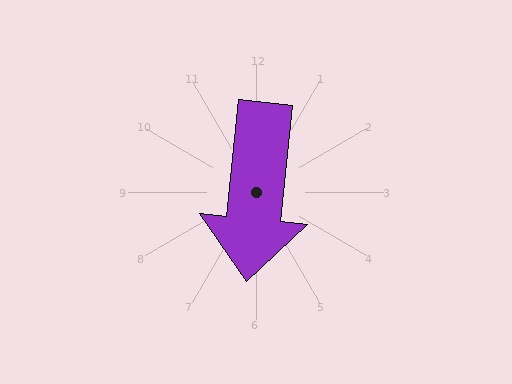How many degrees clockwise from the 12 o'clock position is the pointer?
Approximately 186 degrees.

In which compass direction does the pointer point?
South.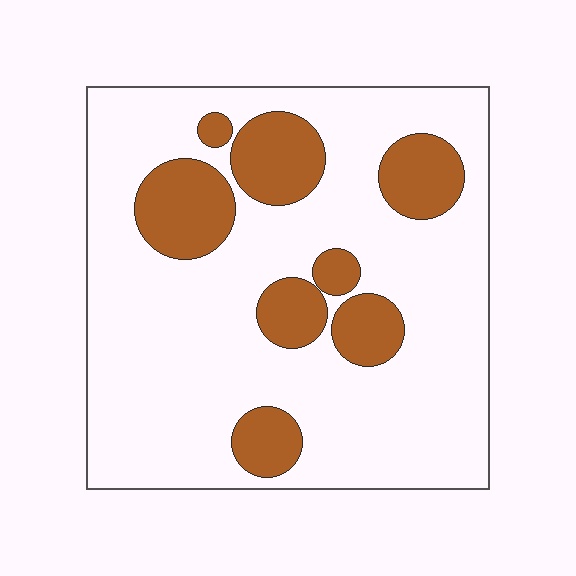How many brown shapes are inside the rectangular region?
8.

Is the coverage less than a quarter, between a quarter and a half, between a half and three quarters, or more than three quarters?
Less than a quarter.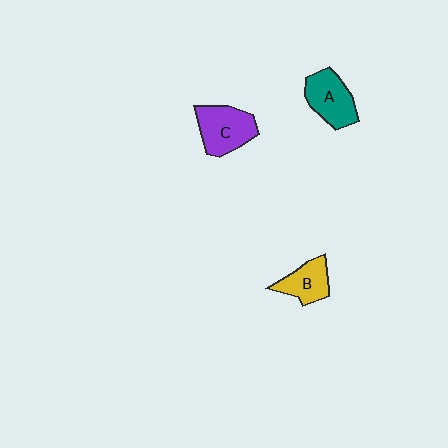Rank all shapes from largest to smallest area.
From largest to smallest: C (purple), A (teal), B (yellow).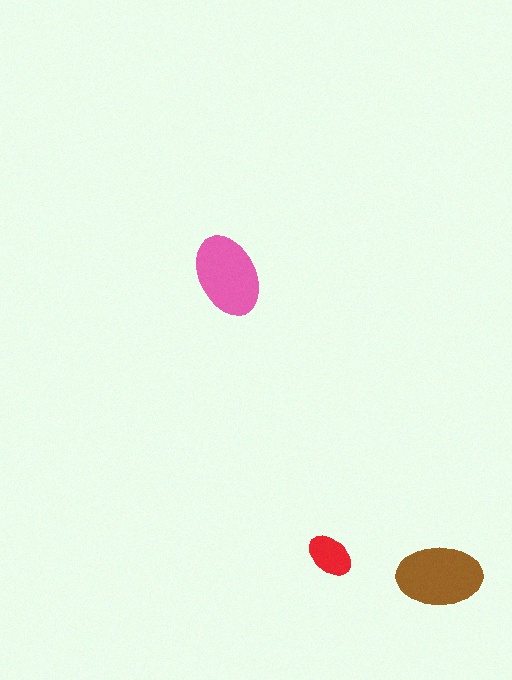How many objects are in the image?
There are 3 objects in the image.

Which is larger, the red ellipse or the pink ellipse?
The pink one.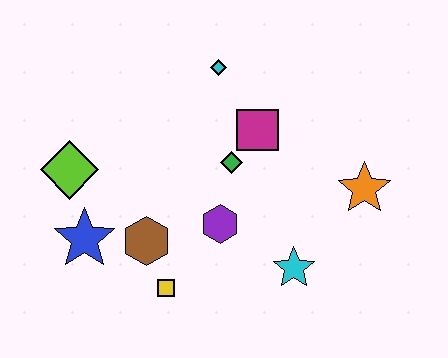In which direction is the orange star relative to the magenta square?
The orange star is to the right of the magenta square.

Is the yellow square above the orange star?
No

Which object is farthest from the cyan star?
The lime diamond is farthest from the cyan star.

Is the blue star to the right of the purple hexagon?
No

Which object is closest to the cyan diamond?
The magenta square is closest to the cyan diamond.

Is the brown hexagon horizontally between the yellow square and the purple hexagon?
No